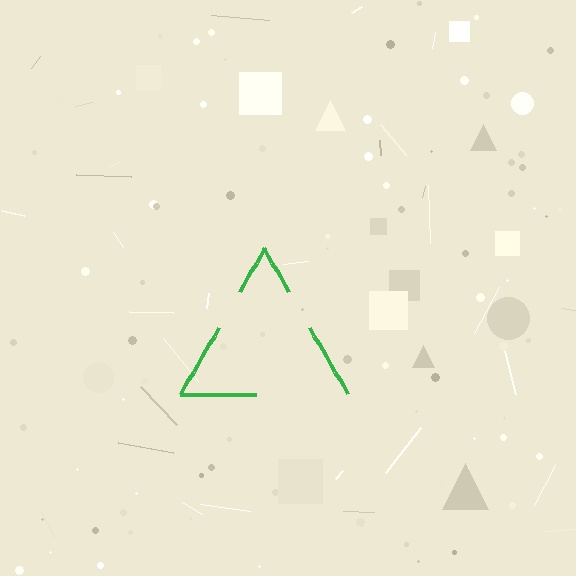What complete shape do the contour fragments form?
The contour fragments form a triangle.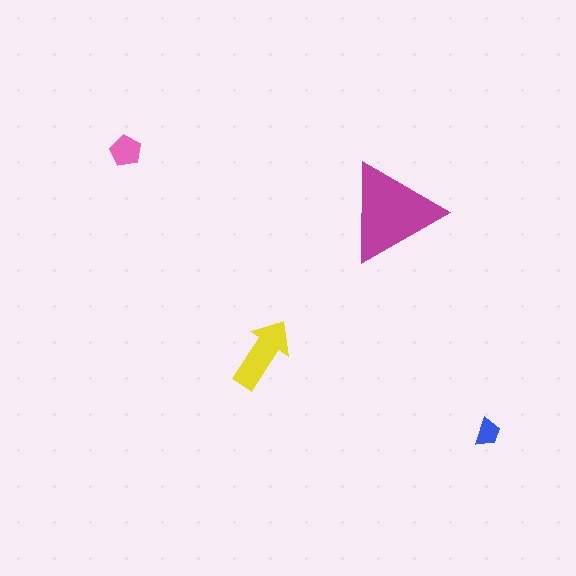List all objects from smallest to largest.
The blue trapezoid, the pink pentagon, the yellow arrow, the magenta triangle.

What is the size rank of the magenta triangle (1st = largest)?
1st.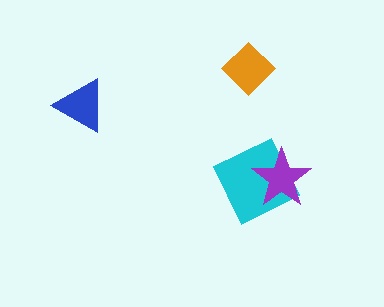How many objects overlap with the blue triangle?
0 objects overlap with the blue triangle.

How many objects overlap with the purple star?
1 object overlaps with the purple star.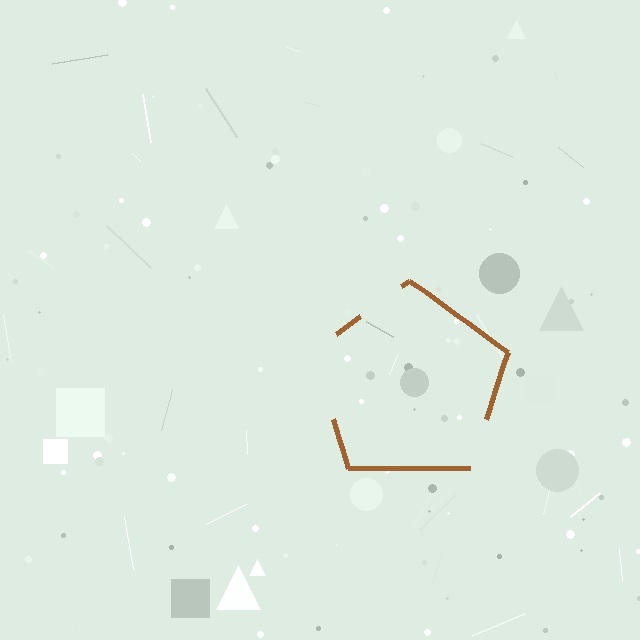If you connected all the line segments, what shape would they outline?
They would outline a pentagon.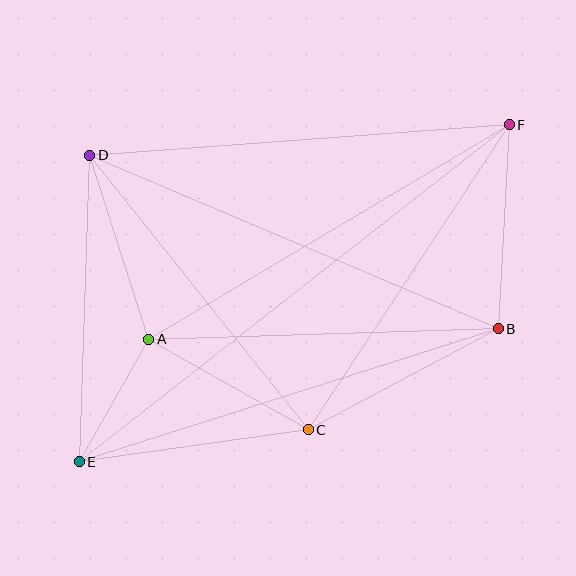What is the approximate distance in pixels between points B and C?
The distance between B and C is approximately 215 pixels.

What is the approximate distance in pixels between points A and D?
The distance between A and D is approximately 193 pixels.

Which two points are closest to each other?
Points A and E are closest to each other.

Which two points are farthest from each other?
Points E and F are farthest from each other.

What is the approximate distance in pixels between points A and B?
The distance between A and B is approximately 350 pixels.